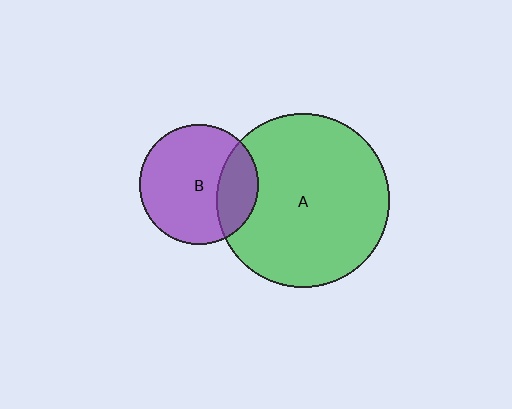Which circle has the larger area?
Circle A (green).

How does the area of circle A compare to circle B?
Approximately 2.1 times.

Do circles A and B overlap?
Yes.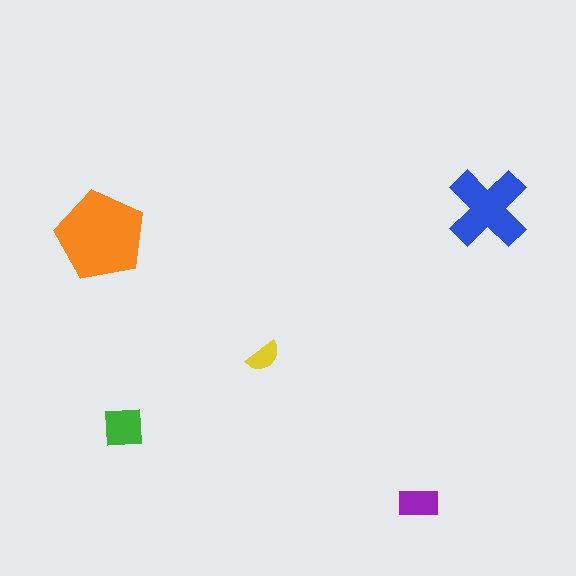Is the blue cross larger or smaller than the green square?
Larger.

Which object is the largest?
The orange pentagon.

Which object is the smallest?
The yellow semicircle.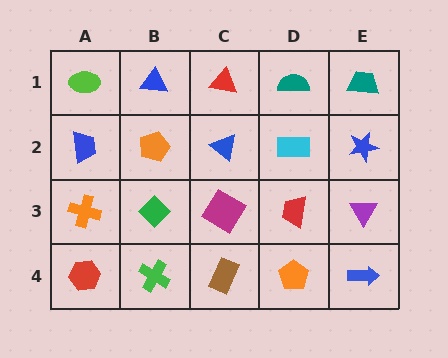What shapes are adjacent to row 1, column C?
A blue triangle (row 2, column C), a blue triangle (row 1, column B), a teal semicircle (row 1, column D).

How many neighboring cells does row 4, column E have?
2.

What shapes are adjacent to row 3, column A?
A blue trapezoid (row 2, column A), a red hexagon (row 4, column A), a green diamond (row 3, column B).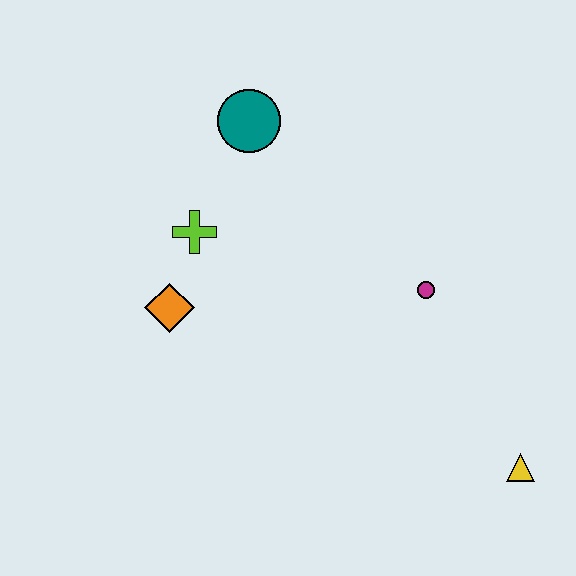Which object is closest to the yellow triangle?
The magenta circle is closest to the yellow triangle.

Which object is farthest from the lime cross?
The yellow triangle is farthest from the lime cross.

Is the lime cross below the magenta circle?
No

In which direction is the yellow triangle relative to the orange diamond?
The yellow triangle is to the right of the orange diamond.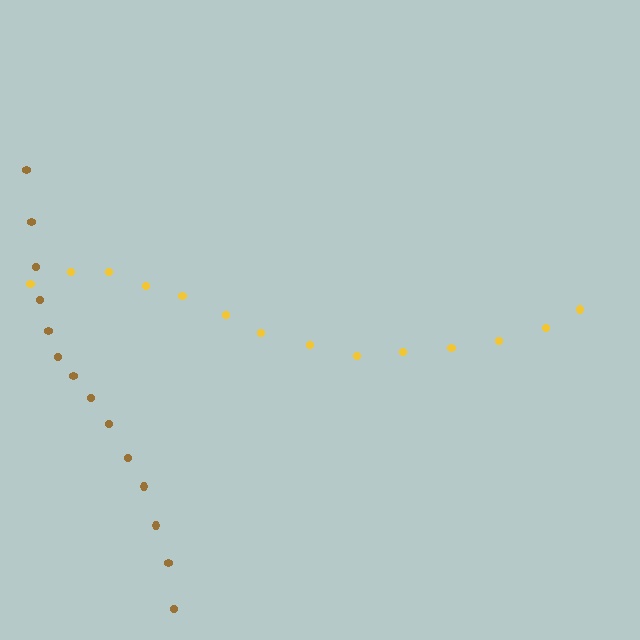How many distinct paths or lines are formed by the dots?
There are 2 distinct paths.